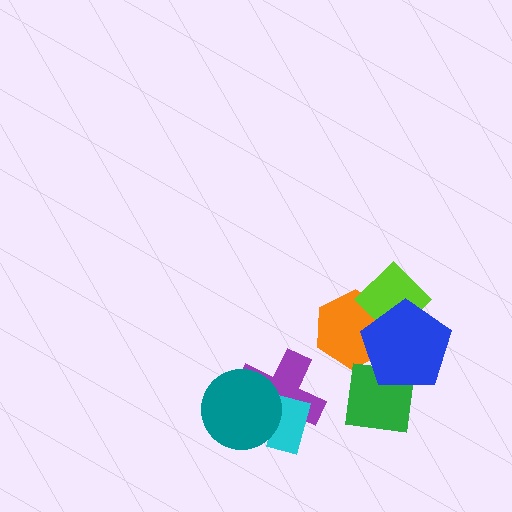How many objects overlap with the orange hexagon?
2 objects overlap with the orange hexagon.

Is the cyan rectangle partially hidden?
Yes, it is partially covered by another shape.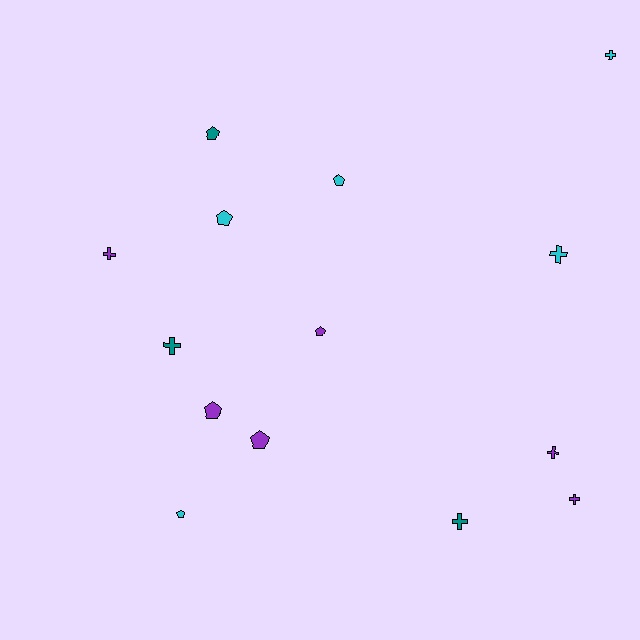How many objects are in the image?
There are 14 objects.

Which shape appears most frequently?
Cross, with 7 objects.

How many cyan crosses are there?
There are 2 cyan crosses.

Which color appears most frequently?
Purple, with 6 objects.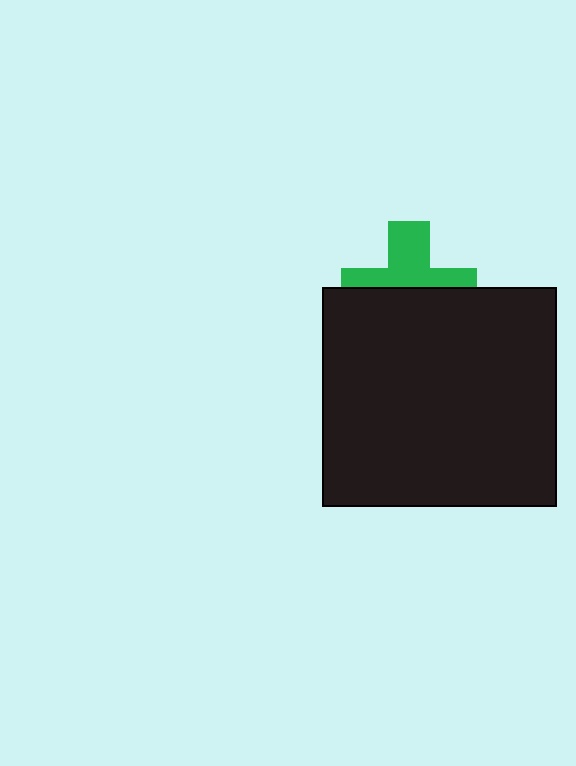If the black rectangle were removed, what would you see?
You would see the complete green cross.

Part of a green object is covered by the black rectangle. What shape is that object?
It is a cross.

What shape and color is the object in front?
The object in front is a black rectangle.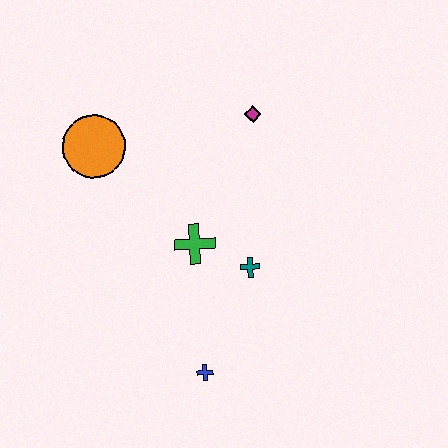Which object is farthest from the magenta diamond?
The blue cross is farthest from the magenta diamond.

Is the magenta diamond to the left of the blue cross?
No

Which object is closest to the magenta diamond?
The green cross is closest to the magenta diamond.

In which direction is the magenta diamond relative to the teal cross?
The magenta diamond is above the teal cross.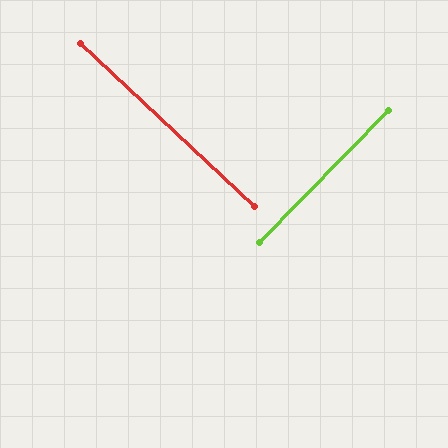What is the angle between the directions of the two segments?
Approximately 89 degrees.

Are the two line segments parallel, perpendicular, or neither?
Perpendicular — they meet at approximately 89°.